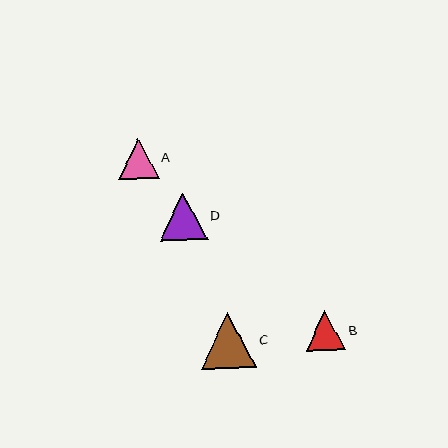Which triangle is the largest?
Triangle C is the largest with a size of approximately 56 pixels.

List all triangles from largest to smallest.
From largest to smallest: C, D, A, B.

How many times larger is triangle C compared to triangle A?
Triangle C is approximately 1.4 times the size of triangle A.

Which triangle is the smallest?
Triangle B is the smallest with a size of approximately 40 pixels.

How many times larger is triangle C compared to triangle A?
Triangle C is approximately 1.4 times the size of triangle A.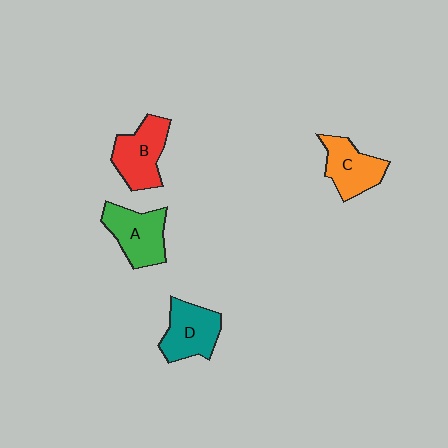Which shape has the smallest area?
Shape C (orange).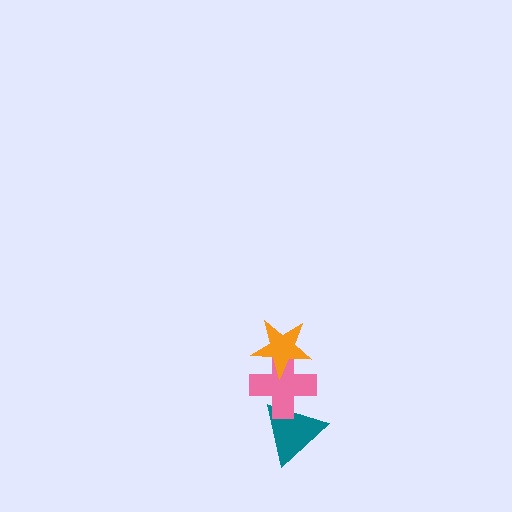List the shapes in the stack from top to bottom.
From top to bottom: the orange star, the pink cross, the teal triangle.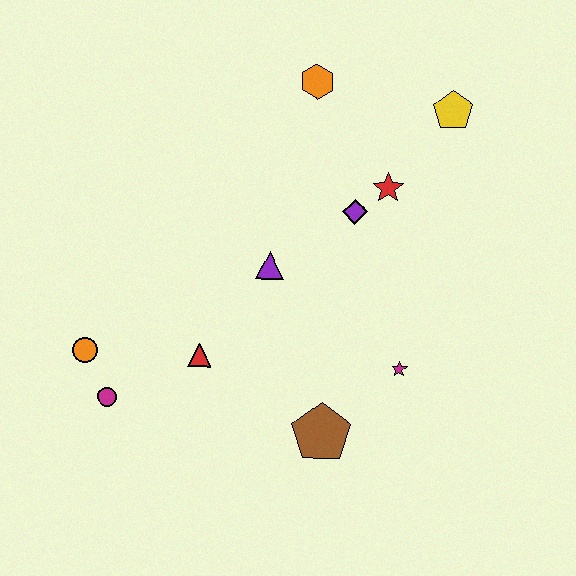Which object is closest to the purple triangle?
The purple diamond is closest to the purple triangle.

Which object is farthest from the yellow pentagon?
The magenta circle is farthest from the yellow pentagon.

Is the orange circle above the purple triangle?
No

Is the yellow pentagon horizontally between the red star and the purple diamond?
No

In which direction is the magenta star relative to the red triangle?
The magenta star is to the right of the red triangle.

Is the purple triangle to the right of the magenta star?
No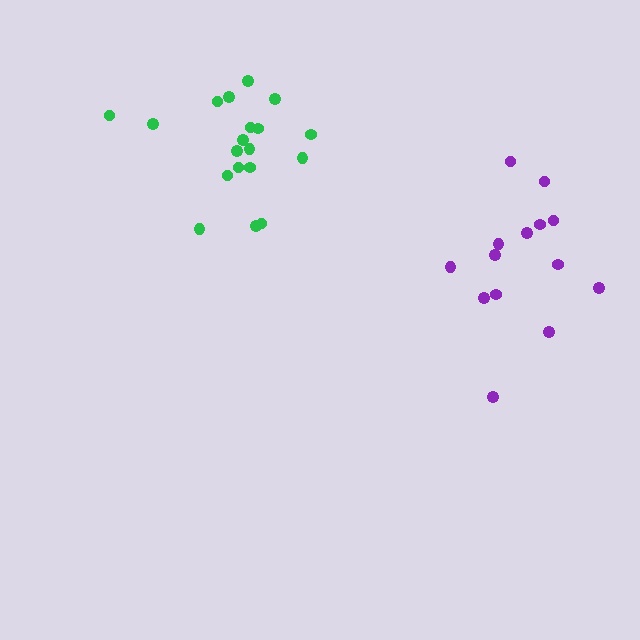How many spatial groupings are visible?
There are 2 spatial groupings.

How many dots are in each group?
Group 1: 14 dots, Group 2: 19 dots (33 total).